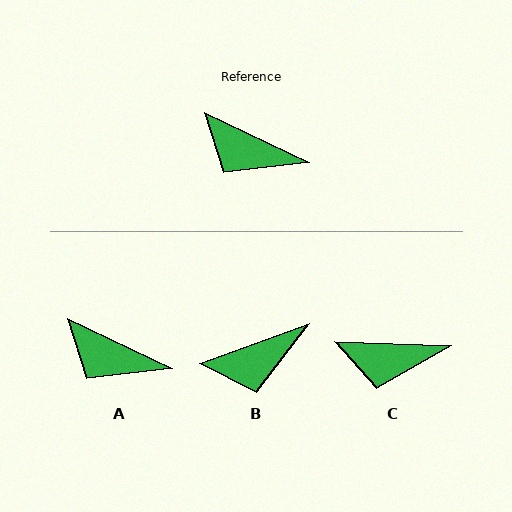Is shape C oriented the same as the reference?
No, it is off by about 23 degrees.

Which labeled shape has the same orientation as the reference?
A.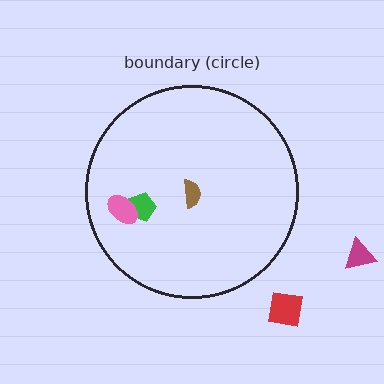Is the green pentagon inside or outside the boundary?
Inside.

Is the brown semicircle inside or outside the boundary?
Inside.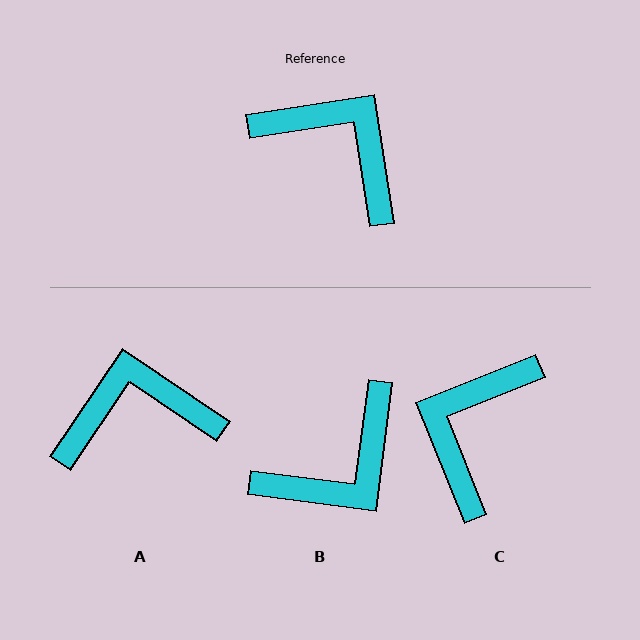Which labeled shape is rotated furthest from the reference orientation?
B, about 106 degrees away.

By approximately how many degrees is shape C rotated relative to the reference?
Approximately 103 degrees counter-clockwise.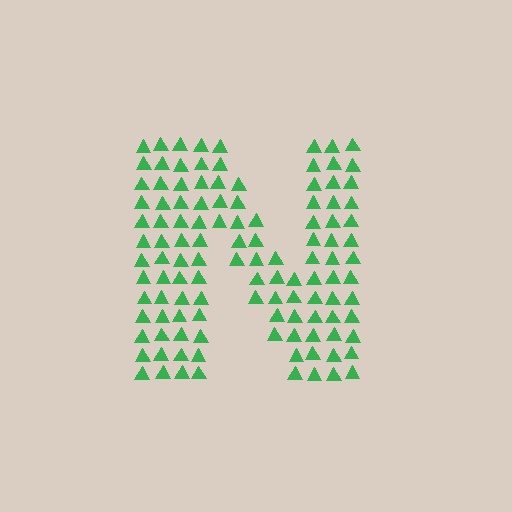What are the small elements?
The small elements are triangles.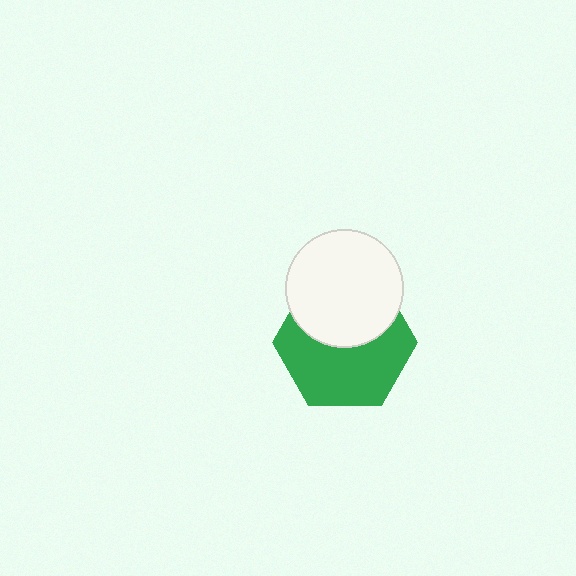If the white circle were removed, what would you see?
You would see the complete green hexagon.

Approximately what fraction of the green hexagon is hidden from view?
Roughly 42% of the green hexagon is hidden behind the white circle.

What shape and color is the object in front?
The object in front is a white circle.